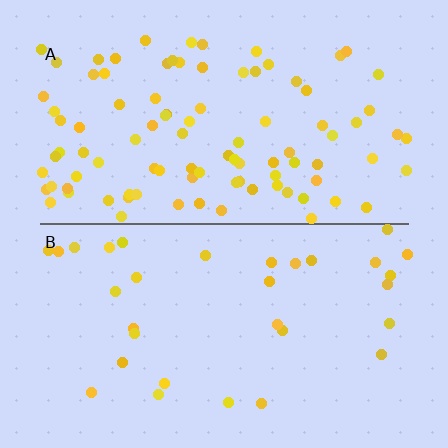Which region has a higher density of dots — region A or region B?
A (the top).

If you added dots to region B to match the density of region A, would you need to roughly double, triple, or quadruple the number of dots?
Approximately triple.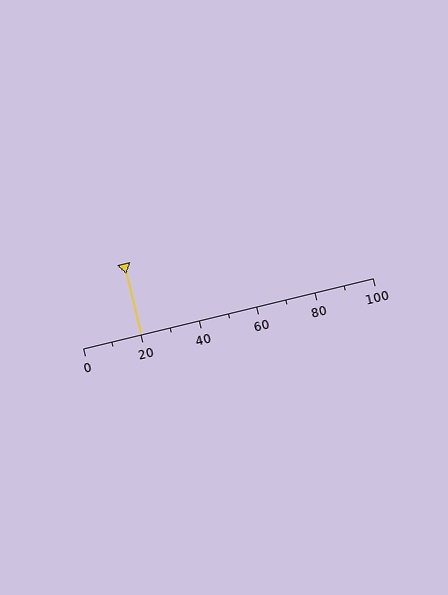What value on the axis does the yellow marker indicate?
The marker indicates approximately 20.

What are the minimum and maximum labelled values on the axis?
The axis runs from 0 to 100.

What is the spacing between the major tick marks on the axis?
The major ticks are spaced 20 apart.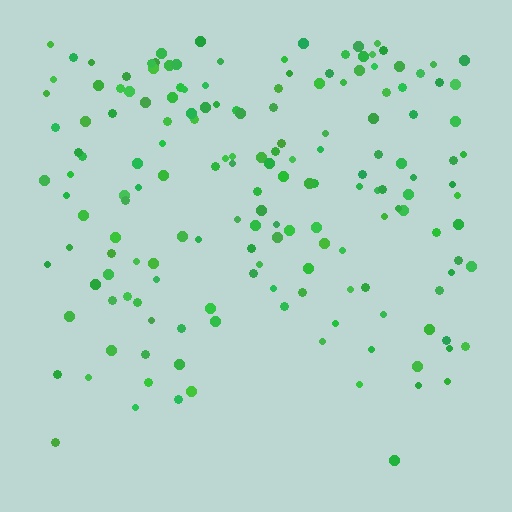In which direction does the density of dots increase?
From bottom to top, with the top side densest.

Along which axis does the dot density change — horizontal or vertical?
Vertical.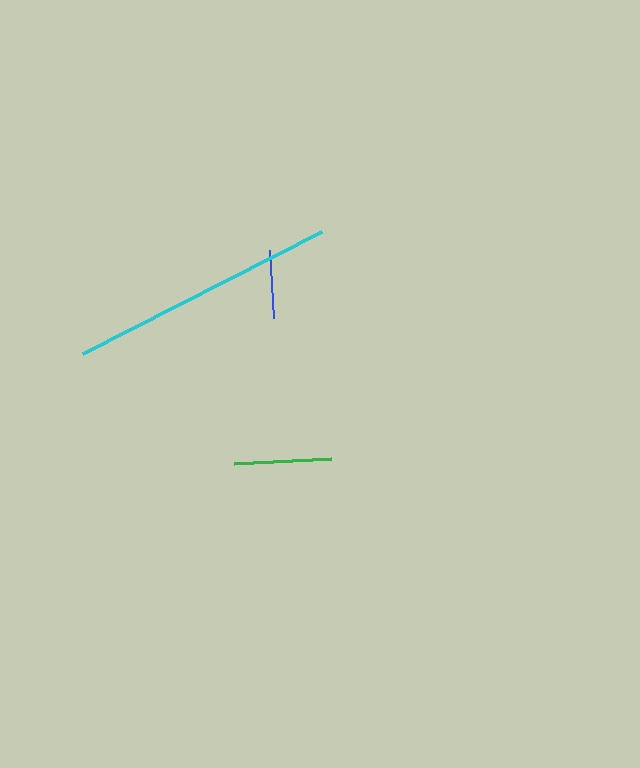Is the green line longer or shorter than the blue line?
The green line is longer than the blue line.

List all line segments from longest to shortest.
From longest to shortest: cyan, green, blue.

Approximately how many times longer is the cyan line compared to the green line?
The cyan line is approximately 2.8 times the length of the green line.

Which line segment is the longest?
The cyan line is the longest at approximately 267 pixels.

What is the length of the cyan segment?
The cyan segment is approximately 267 pixels long.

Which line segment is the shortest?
The blue line is the shortest at approximately 68 pixels.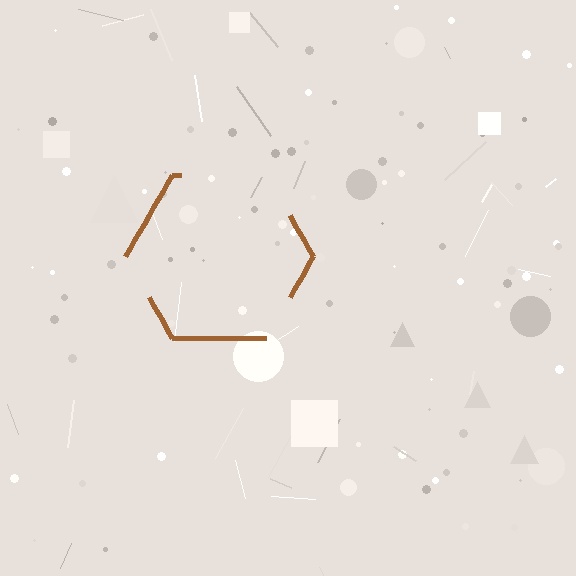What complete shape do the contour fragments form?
The contour fragments form a hexagon.